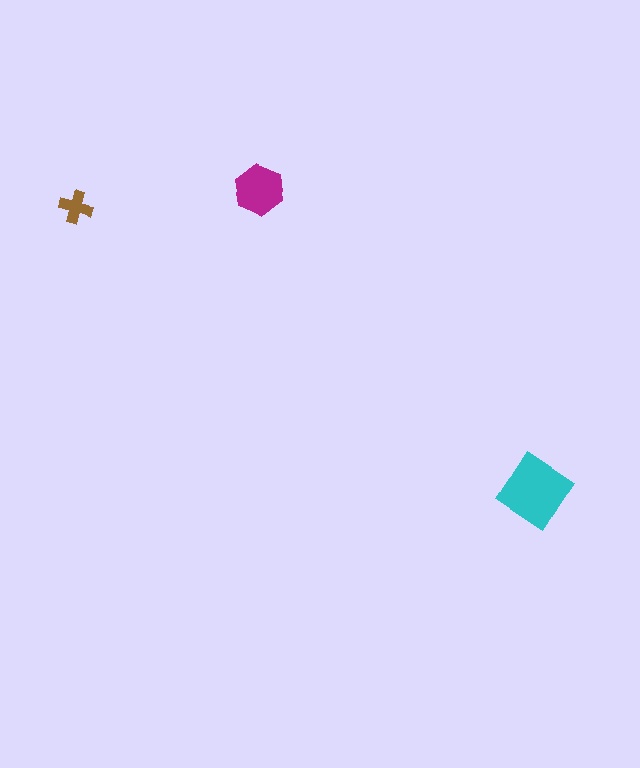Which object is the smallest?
The brown cross.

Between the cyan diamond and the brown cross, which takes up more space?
The cyan diamond.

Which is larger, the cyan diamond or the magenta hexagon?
The cyan diamond.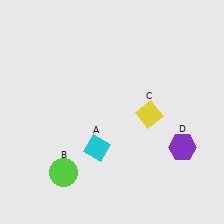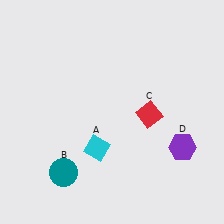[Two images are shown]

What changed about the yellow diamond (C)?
In Image 1, C is yellow. In Image 2, it changed to red.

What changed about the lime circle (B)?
In Image 1, B is lime. In Image 2, it changed to teal.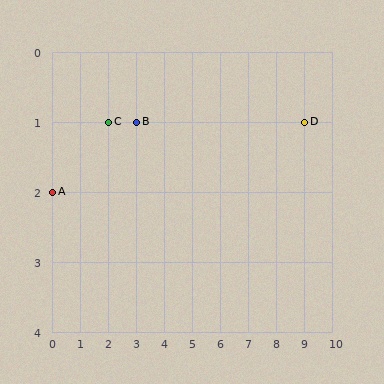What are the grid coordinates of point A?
Point A is at grid coordinates (0, 2).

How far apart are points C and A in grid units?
Points C and A are 2 columns and 1 row apart (about 2.2 grid units diagonally).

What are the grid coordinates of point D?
Point D is at grid coordinates (9, 1).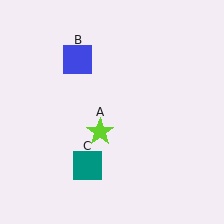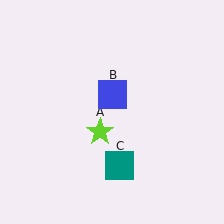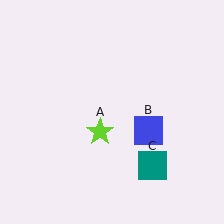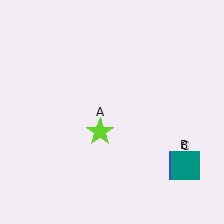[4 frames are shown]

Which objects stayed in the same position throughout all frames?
Lime star (object A) remained stationary.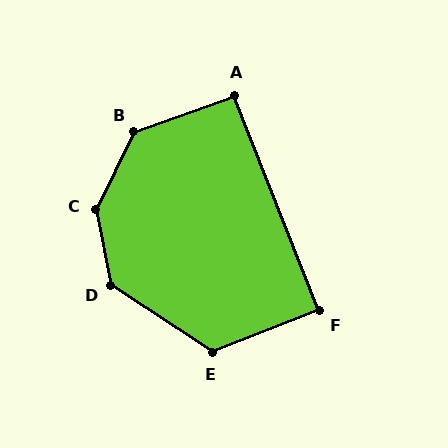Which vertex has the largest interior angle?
C, at approximately 143 degrees.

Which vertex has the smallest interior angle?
F, at approximately 90 degrees.